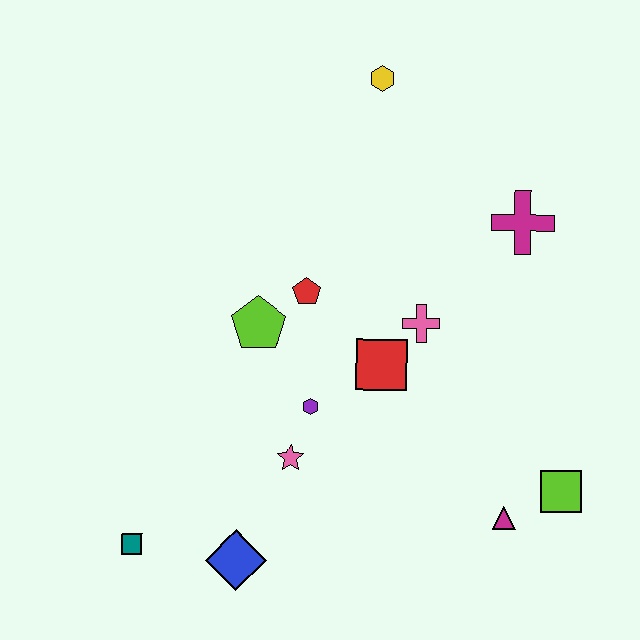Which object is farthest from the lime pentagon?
The lime square is farthest from the lime pentagon.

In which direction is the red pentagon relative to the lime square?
The red pentagon is to the left of the lime square.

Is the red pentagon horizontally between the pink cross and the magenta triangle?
No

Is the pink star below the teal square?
No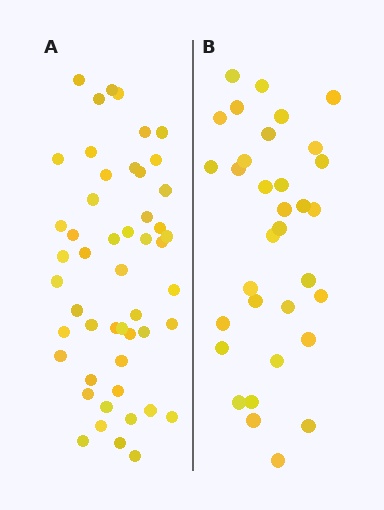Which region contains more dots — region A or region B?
Region A (the left region) has more dots.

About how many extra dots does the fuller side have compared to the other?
Region A has approximately 15 more dots than region B.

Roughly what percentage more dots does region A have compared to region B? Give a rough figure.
About 50% more.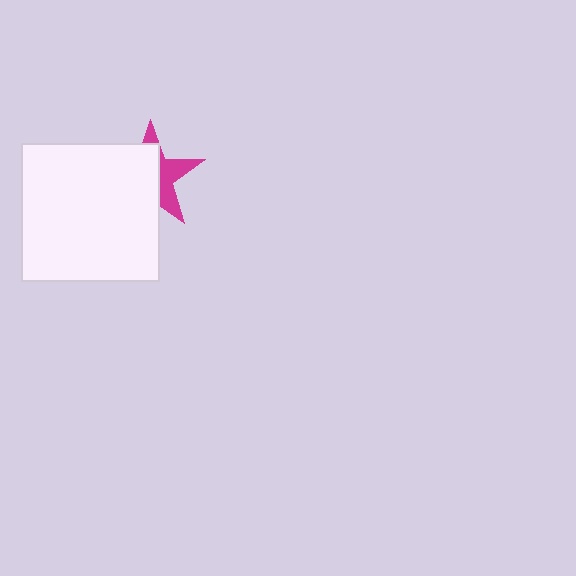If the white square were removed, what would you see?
You would see the complete magenta star.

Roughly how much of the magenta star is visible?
A small part of it is visible (roughly 40%).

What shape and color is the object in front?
The object in front is a white square.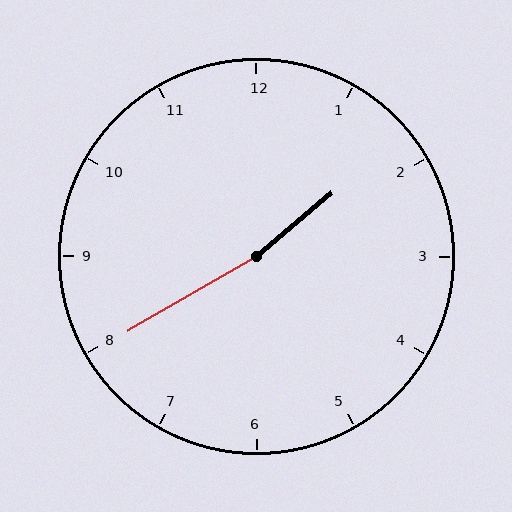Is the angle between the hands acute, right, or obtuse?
It is obtuse.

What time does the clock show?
1:40.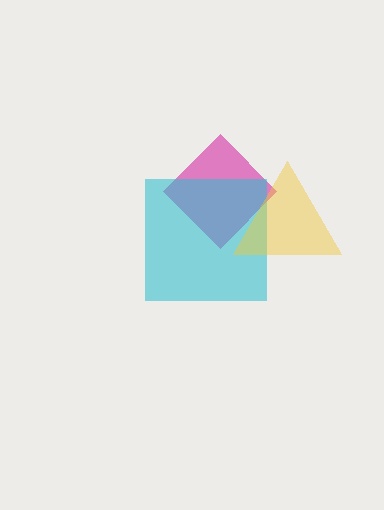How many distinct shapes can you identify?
There are 3 distinct shapes: a magenta diamond, a cyan square, a yellow triangle.